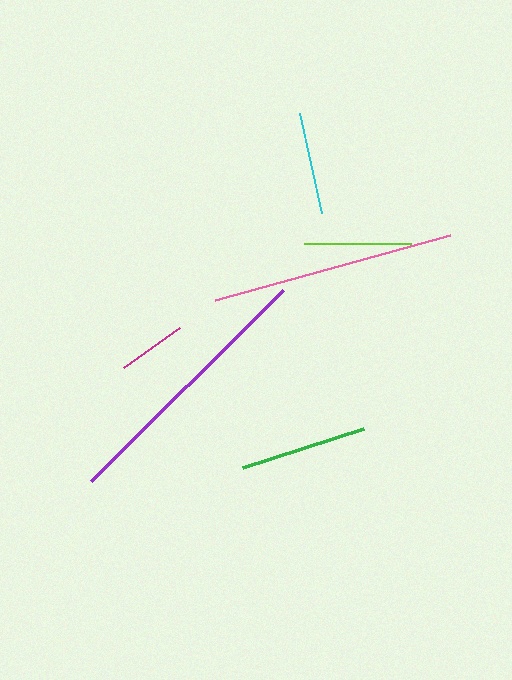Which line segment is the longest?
The purple line is the longest at approximately 270 pixels.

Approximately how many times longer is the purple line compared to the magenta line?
The purple line is approximately 4.0 times the length of the magenta line.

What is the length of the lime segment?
The lime segment is approximately 107 pixels long.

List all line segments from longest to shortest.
From longest to shortest: purple, pink, green, lime, cyan, magenta.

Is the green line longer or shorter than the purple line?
The purple line is longer than the green line.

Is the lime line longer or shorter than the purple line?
The purple line is longer than the lime line.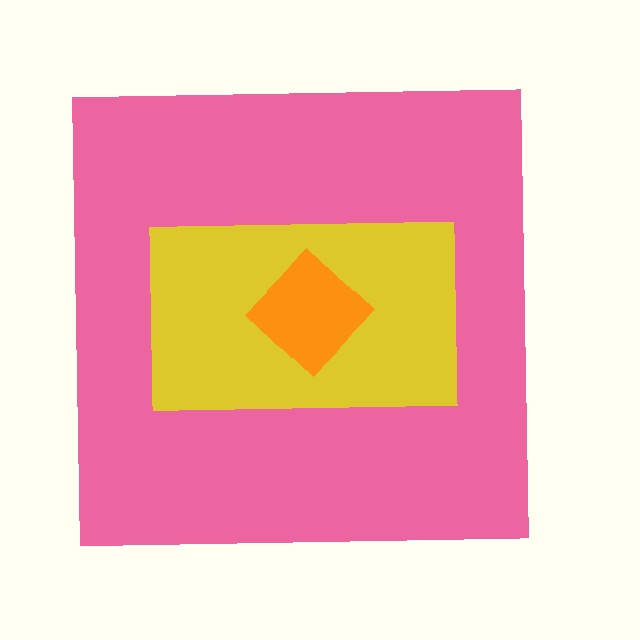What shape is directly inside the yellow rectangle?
The orange diamond.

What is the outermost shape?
The pink square.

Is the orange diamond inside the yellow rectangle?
Yes.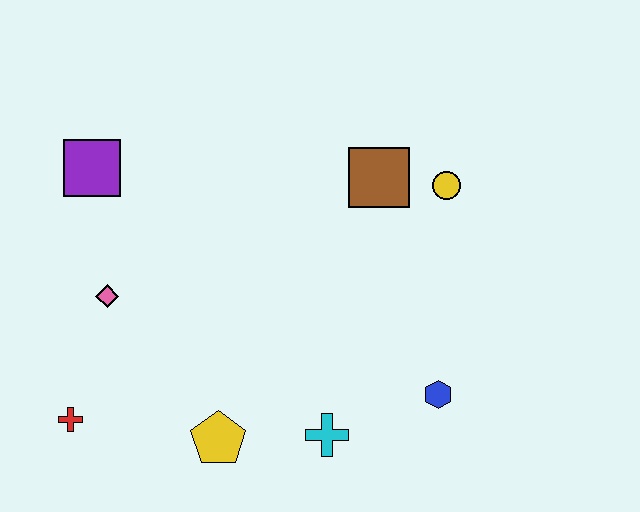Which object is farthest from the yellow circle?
The red cross is farthest from the yellow circle.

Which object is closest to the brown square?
The yellow circle is closest to the brown square.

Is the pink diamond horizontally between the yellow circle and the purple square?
Yes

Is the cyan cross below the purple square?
Yes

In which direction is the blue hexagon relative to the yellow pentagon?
The blue hexagon is to the right of the yellow pentagon.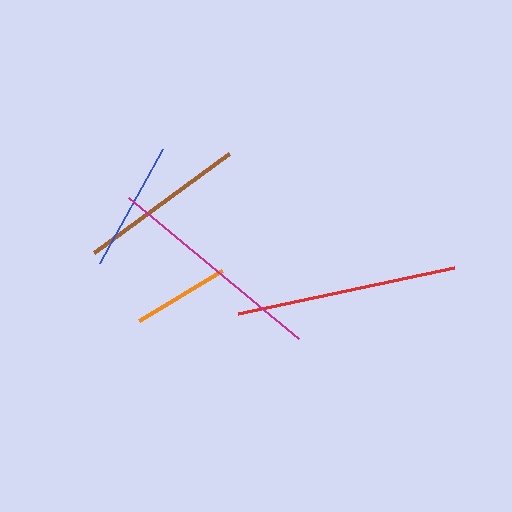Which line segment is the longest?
The red line is the longest at approximately 221 pixels.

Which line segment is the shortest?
The orange line is the shortest at approximately 96 pixels.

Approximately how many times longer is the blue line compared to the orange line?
The blue line is approximately 1.4 times the length of the orange line.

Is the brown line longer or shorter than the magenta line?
The magenta line is longer than the brown line.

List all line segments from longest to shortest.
From longest to shortest: red, magenta, brown, blue, orange.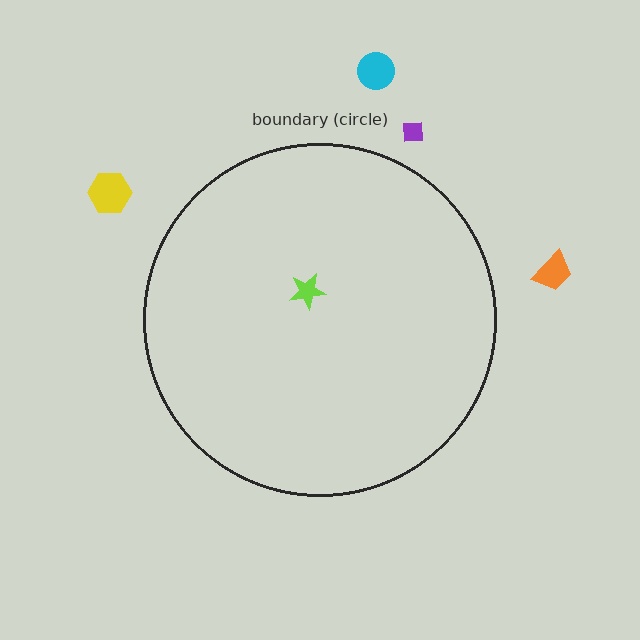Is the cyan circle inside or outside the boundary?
Outside.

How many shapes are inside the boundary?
1 inside, 4 outside.